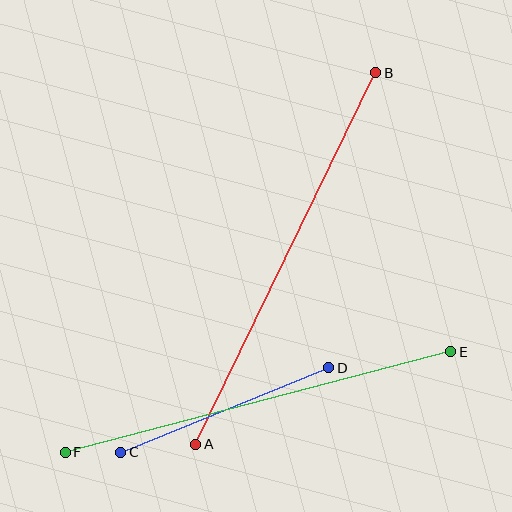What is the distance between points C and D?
The distance is approximately 225 pixels.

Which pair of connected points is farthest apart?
Points A and B are farthest apart.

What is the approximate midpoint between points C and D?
The midpoint is at approximately (225, 410) pixels.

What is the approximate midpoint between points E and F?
The midpoint is at approximately (258, 402) pixels.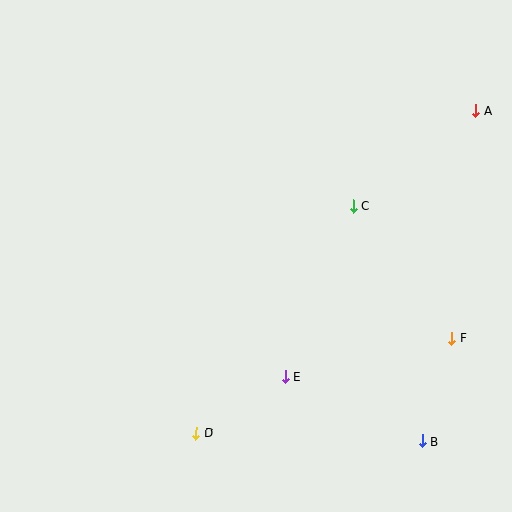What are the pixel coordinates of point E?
Point E is at (285, 377).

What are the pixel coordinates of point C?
Point C is at (354, 206).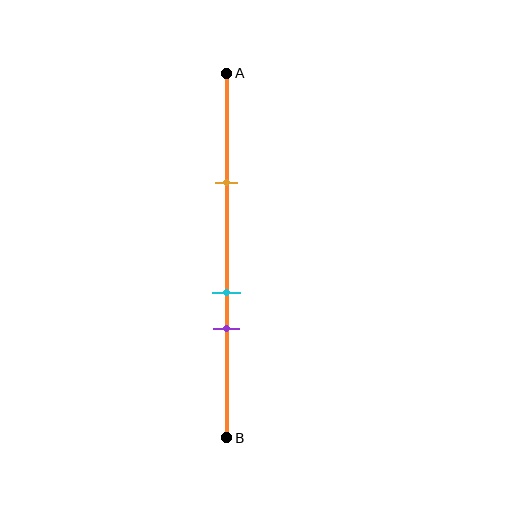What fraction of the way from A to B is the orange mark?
The orange mark is approximately 30% (0.3) of the way from A to B.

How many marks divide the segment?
There are 3 marks dividing the segment.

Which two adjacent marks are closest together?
The cyan and purple marks are the closest adjacent pair.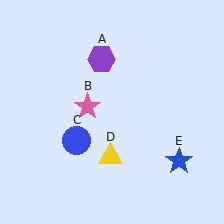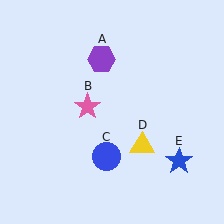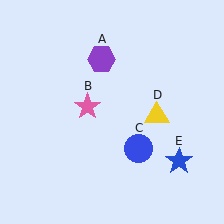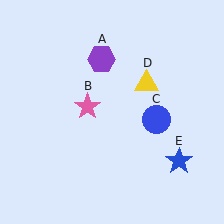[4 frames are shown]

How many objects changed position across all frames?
2 objects changed position: blue circle (object C), yellow triangle (object D).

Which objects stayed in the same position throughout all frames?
Purple hexagon (object A) and pink star (object B) and blue star (object E) remained stationary.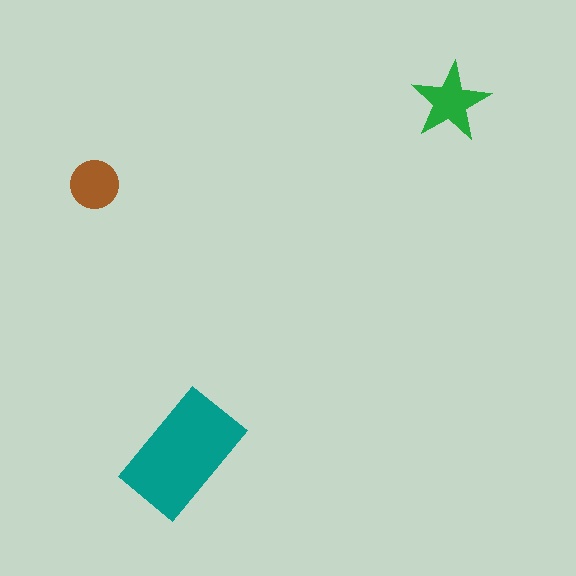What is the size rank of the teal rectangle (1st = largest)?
1st.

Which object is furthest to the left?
The brown circle is leftmost.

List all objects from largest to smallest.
The teal rectangle, the green star, the brown circle.